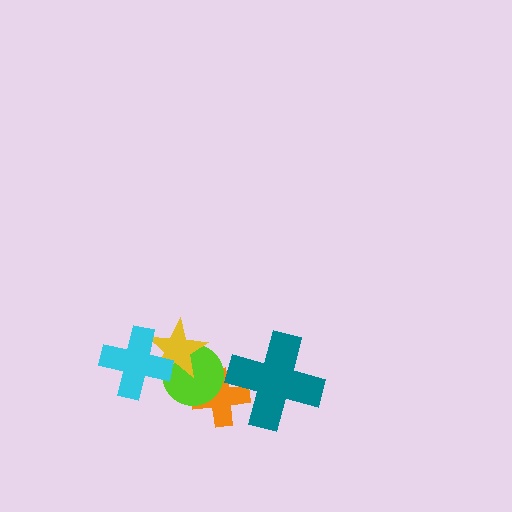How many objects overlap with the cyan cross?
2 objects overlap with the cyan cross.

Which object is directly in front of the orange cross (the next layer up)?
The lime circle is directly in front of the orange cross.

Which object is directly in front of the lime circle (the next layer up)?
The yellow star is directly in front of the lime circle.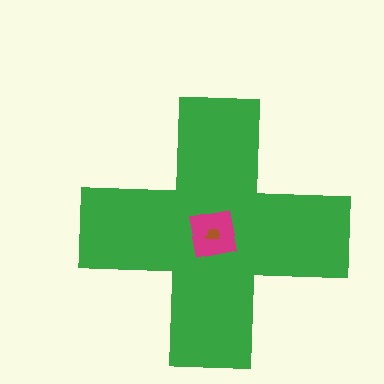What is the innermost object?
The brown trapezoid.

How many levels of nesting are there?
3.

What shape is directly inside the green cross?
The magenta square.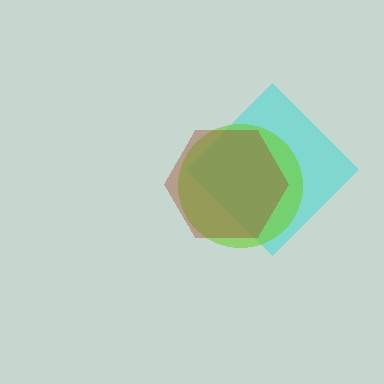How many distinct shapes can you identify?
There are 3 distinct shapes: a cyan diamond, a lime circle, a brown hexagon.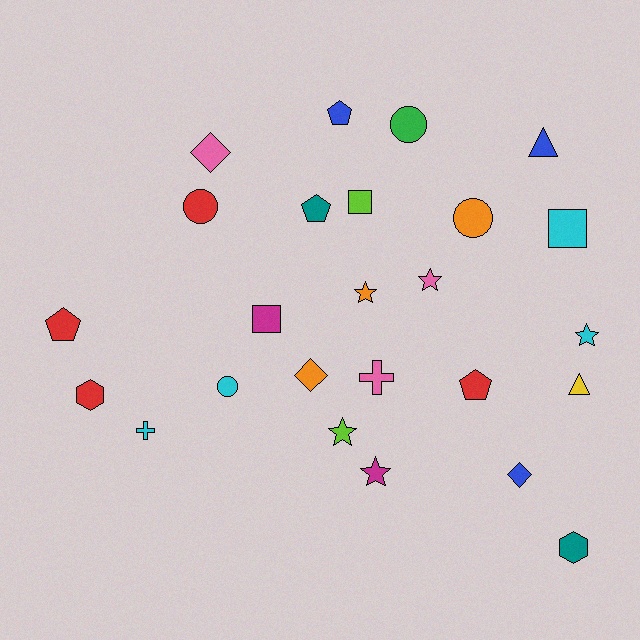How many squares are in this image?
There are 3 squares.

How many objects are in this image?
There are 25 objects.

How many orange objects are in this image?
There are 3 orange objects.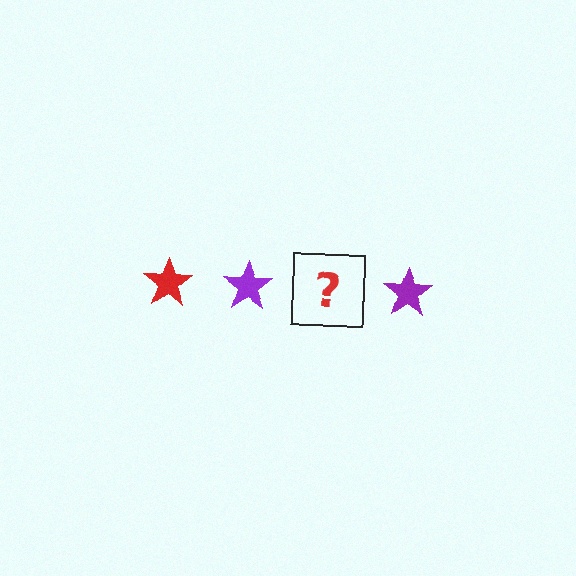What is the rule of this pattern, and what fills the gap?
The rule is that the pattern cycles through red, purple stars. The gap should be filled with a red star.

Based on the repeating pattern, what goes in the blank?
The blank should be a red star.